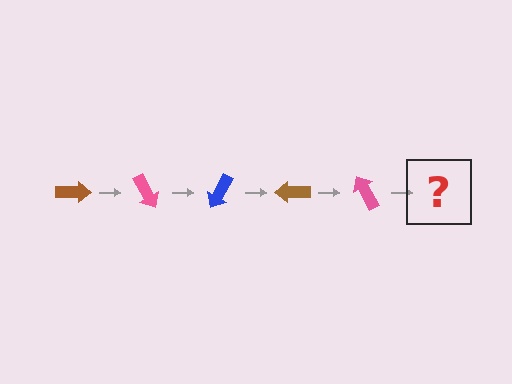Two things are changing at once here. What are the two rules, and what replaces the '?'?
The two rules are that it rotates 60 degrees each step and the color cycles through brown, pink, and blue. The '?' should be a blue arrow, rotated 300 degrees from the start.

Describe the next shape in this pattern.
It should be a blue arrow, rotated 300 degrees from the start.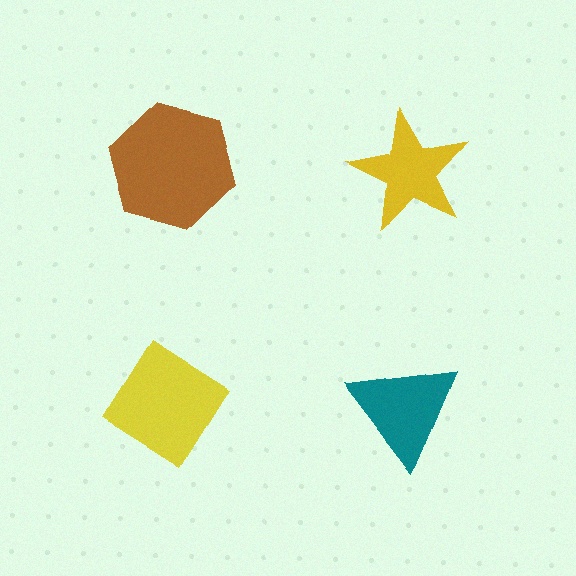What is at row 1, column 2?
A yellow star.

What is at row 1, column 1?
A brown hexagon.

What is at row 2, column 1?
A yellow diamond.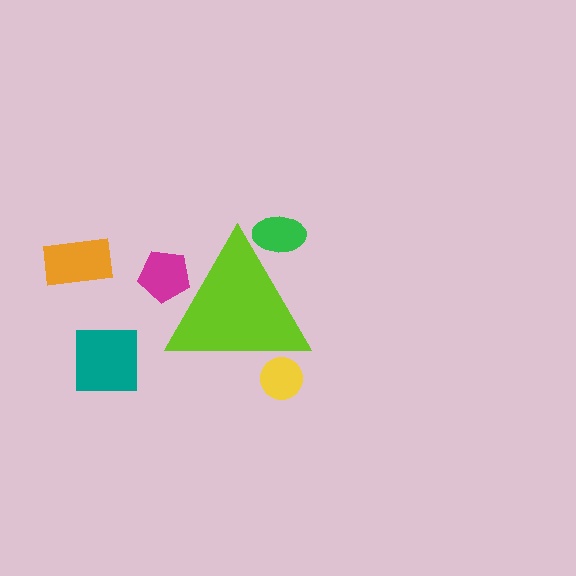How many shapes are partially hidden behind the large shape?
3 shapes are partially hidden.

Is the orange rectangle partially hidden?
No, the orange rectangle is fully visible.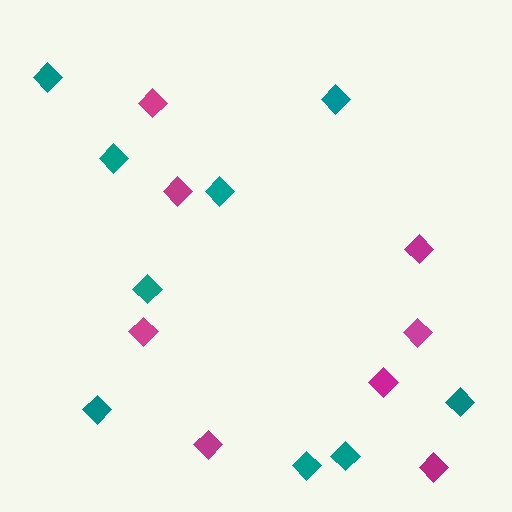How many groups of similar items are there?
There are 2 groups: one group of teal diamonds (9) and one group of magenta diamonds (8).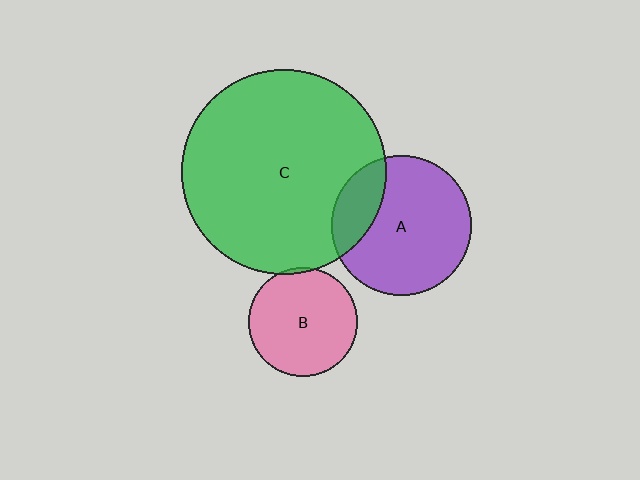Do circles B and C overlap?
Yes.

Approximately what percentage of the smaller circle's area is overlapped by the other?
Approximately 5%.